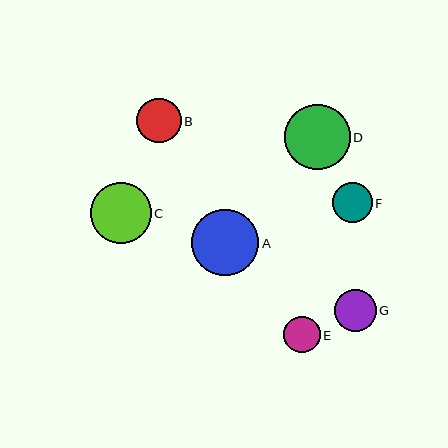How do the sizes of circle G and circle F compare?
Circle G and circle F are approximately the same size.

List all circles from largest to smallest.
From largest to smallest: A, D, C, B, G, F, E.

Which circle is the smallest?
Circle E is the smallest with a size of approximately 37 pixels.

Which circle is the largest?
Circle A is the largest with a size of approximately 67 pixels.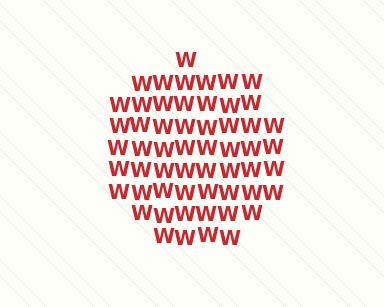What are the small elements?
The small elements are letter W's.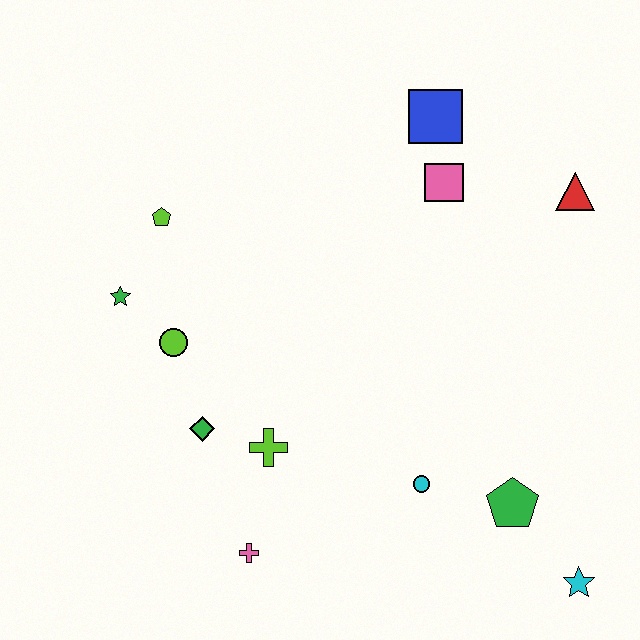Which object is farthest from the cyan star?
The lime pentagon is farthest from the cyan star.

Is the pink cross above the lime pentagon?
No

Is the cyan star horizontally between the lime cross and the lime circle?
No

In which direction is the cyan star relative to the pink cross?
The cyan star is to the right of the pink cross.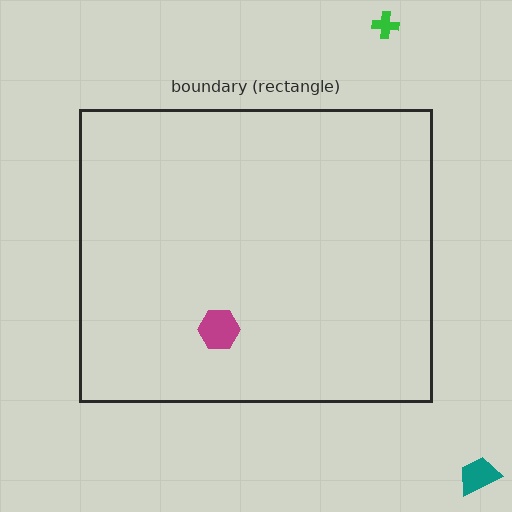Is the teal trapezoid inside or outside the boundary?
Outside.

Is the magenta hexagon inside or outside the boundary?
Inside.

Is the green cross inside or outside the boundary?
Outside.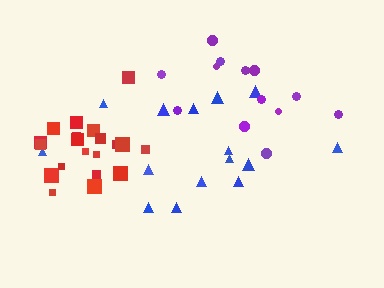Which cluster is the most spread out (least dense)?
Blue.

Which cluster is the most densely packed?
Red.